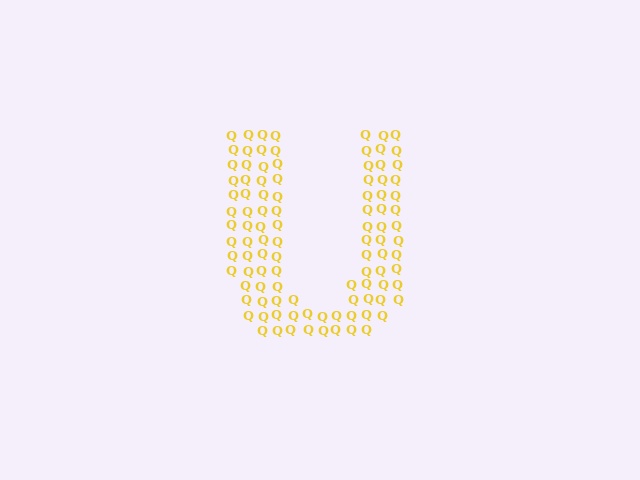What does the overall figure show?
The overall figure shows the letter U.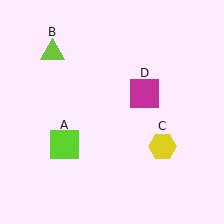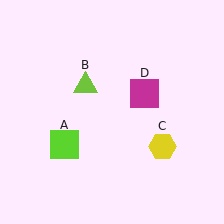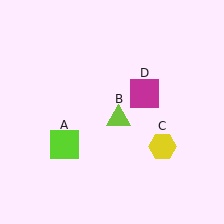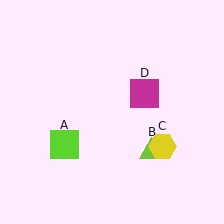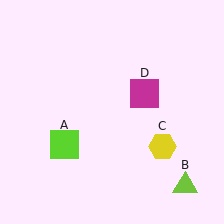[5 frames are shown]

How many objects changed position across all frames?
1 object changed position: lime triangle (object B).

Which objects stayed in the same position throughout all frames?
Lime square (object A) and yellow hexagon (object C) and magenta square (object D) remained stationary.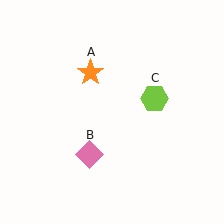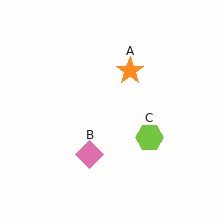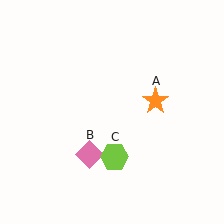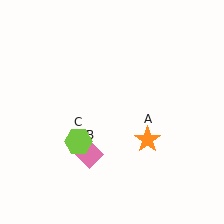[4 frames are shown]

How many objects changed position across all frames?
2 objects changed position: orange star (object A), lime hexagon (object C).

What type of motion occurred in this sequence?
The orange star (object A), lime hexagon (object C) rotated clockwise around the center of the scene.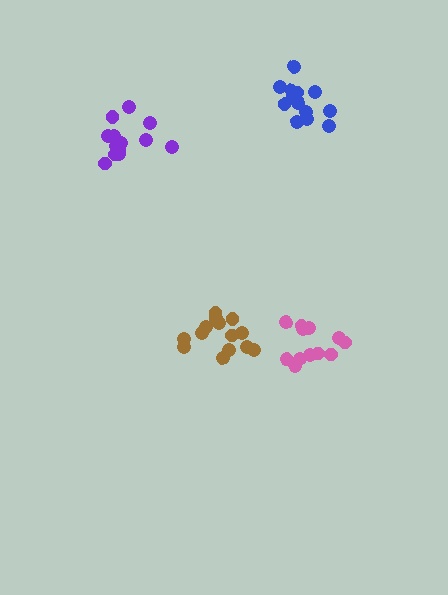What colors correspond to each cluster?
The clusters are colored: purple, pink, brown, blue.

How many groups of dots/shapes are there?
There are 4 groups.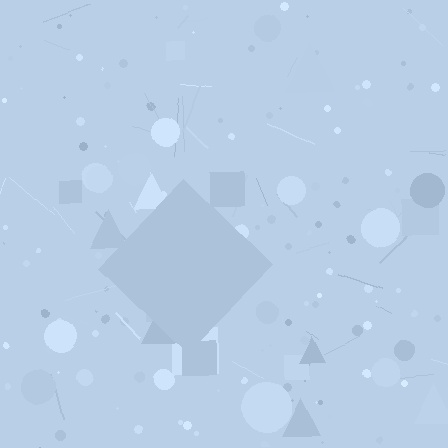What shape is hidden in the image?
A diamond is hidden in the image.